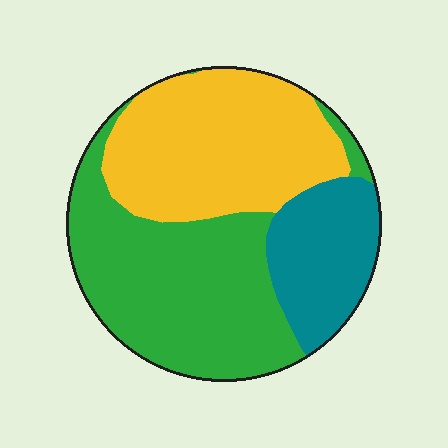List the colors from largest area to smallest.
From largest to smallest: green, yellow, teal.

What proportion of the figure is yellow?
Yellow takes up about three eighths (3/8) of the figure.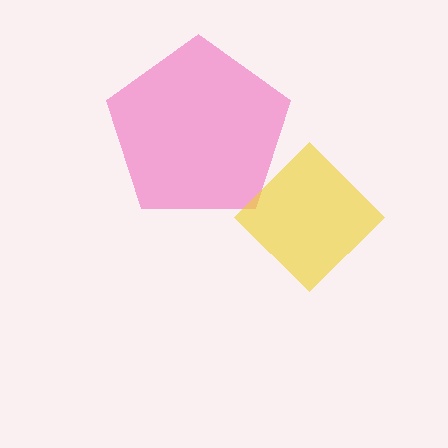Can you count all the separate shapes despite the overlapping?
Yes, there are 2 separate shapes.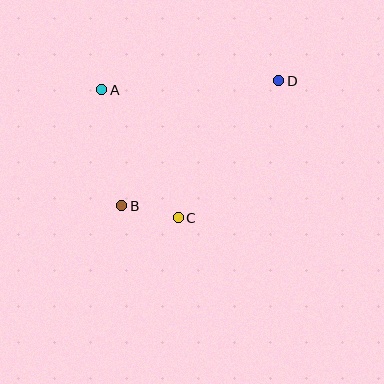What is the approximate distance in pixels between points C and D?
The distance between C and D is approximately 170 pixels.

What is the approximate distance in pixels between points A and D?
The distance between A and D is approximately 177 pixels.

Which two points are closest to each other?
Points B and C are closest to each other.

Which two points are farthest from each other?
Points B and D are farthest from each other.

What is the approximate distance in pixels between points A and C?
The distance between A and C is approximately 149 pixels.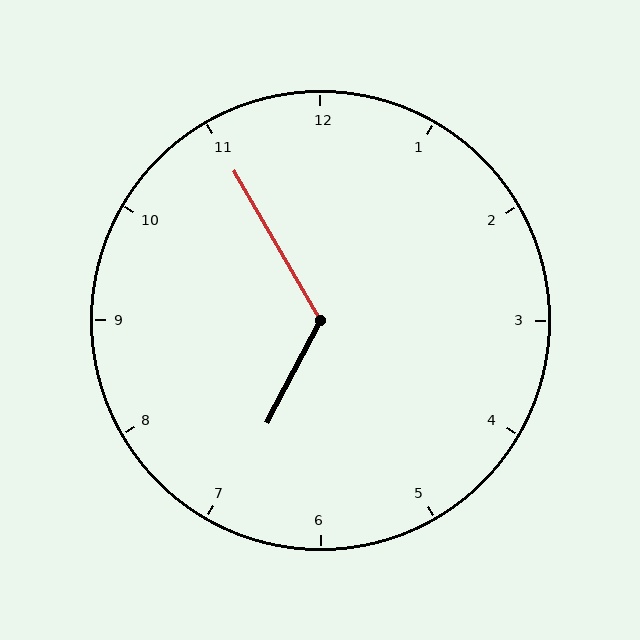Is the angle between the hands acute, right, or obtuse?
It is obtuse.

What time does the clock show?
6:55.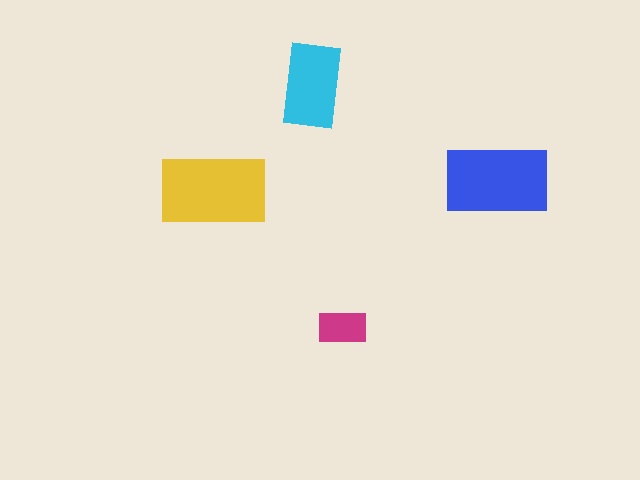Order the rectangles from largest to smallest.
the yellow one, the blue one, the cyan one, the magenta one.